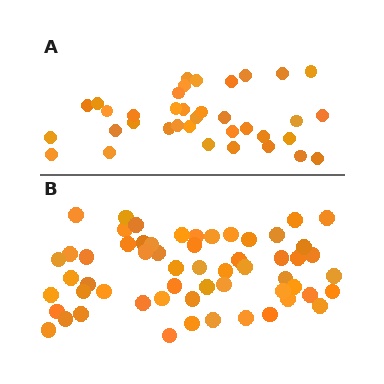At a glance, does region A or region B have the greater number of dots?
Region B (the bottom region) has more dots.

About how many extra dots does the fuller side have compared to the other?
Region B has approximately 20 more dots than region A.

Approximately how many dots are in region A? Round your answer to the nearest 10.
About 40 dots. (The exact count is 36, which rounds to 40.)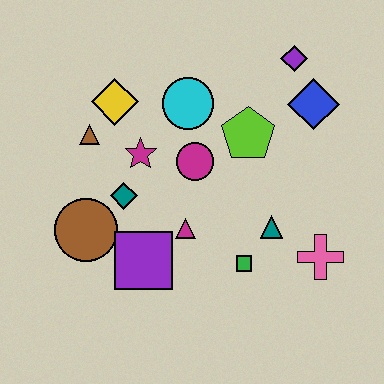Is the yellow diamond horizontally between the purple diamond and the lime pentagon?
No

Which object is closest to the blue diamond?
The purple diamond is closest to the blue diamond.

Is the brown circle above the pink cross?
Yes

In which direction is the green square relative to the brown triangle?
The green square is to the right of the brown triangle.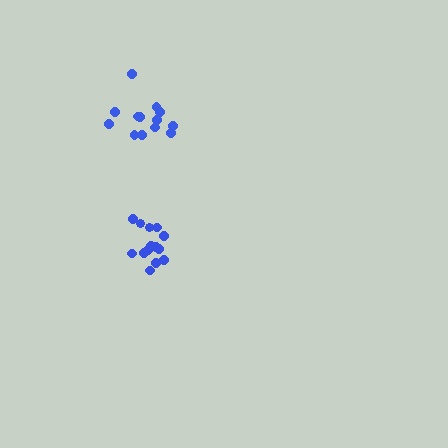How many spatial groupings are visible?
There are 2 spatial groupings.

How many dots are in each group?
Group 1: 13 dots, Group 2: 14 dots (27 total).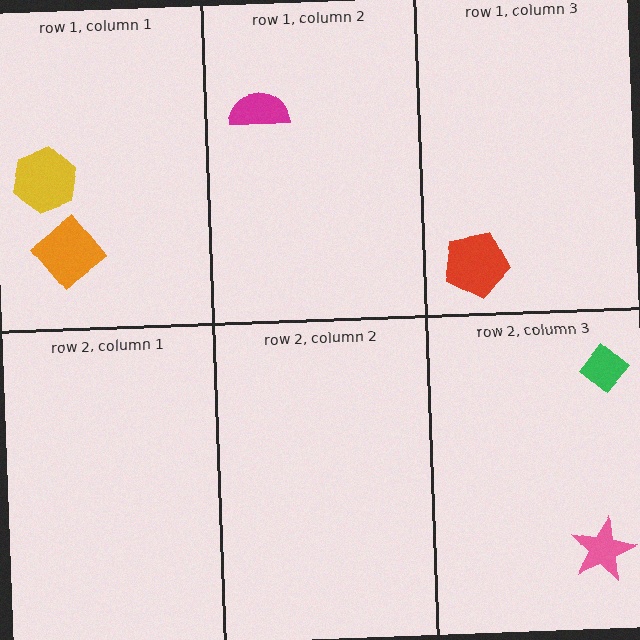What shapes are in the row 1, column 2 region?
The magenta semicircle.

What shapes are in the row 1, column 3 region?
The red pentagon.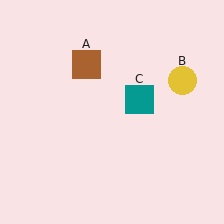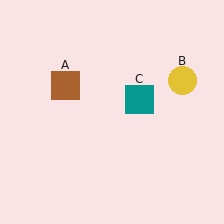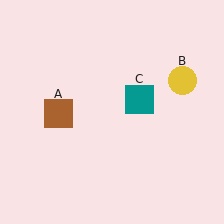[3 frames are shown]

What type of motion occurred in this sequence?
The brown square (object A) rotated counterclockwise around the center of the scene.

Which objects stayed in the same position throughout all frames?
Yellow circle (object B) and teal square (object C) remained stationary.